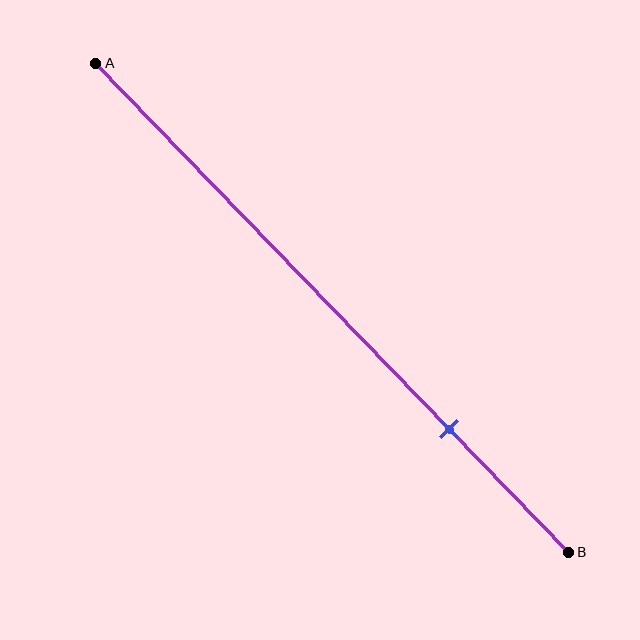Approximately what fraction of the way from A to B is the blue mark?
The blue mark is approximately 75% of the way from A to B.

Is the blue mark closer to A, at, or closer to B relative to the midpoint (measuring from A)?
The blue mark is closer to point B than the midpoint of segment AB.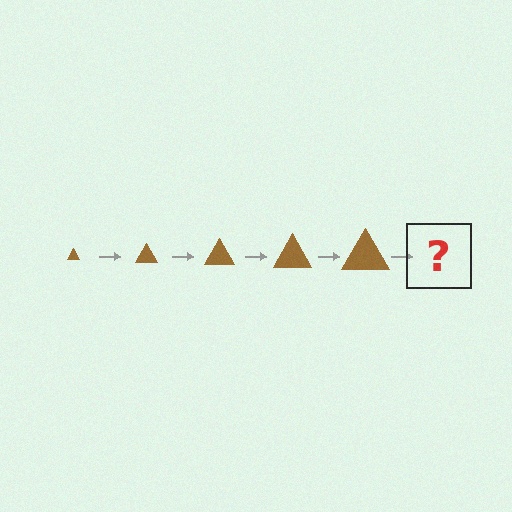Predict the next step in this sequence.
The next step is a brown triangle, larger than the previous one.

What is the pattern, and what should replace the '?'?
The pattern is that the triangle gets progressively larger each step. The '?' should be a brown triangle, larger than the previous one.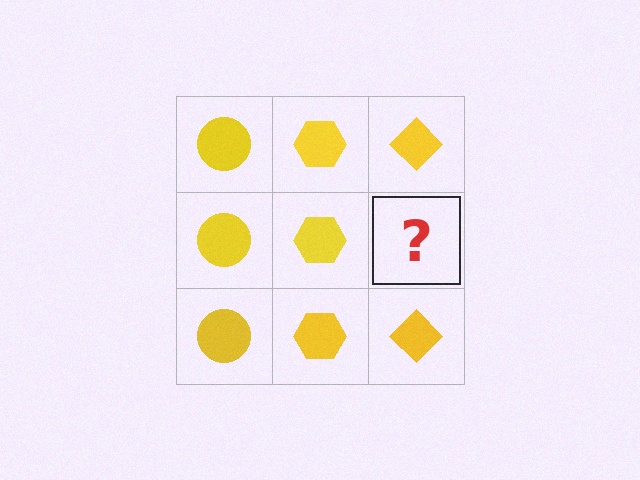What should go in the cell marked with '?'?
The missing cell should contain a yellow diamond.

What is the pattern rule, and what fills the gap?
The rule is that each column has a consistent shape. The gap should be filled with a yellow diamond.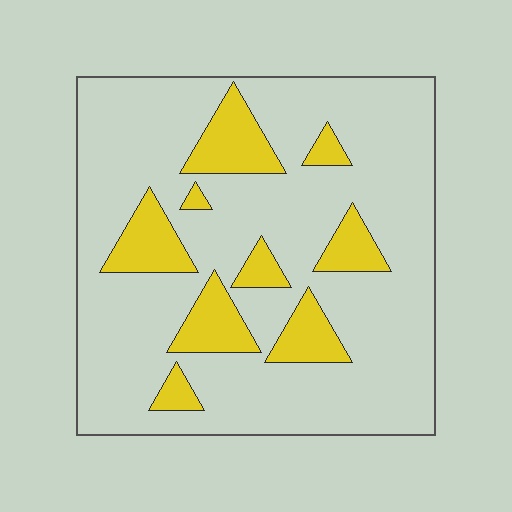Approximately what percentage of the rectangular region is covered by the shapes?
Approximately 20%.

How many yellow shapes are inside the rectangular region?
9.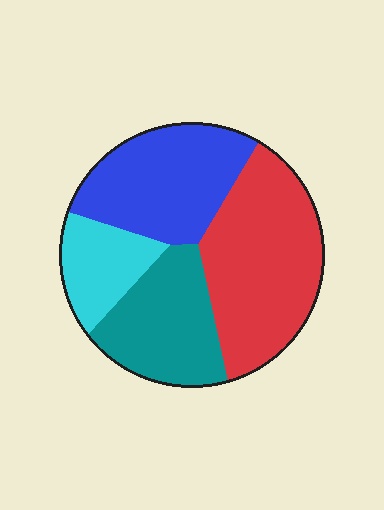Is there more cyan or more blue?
Blue.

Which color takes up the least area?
Cyan, at roughly 15%.